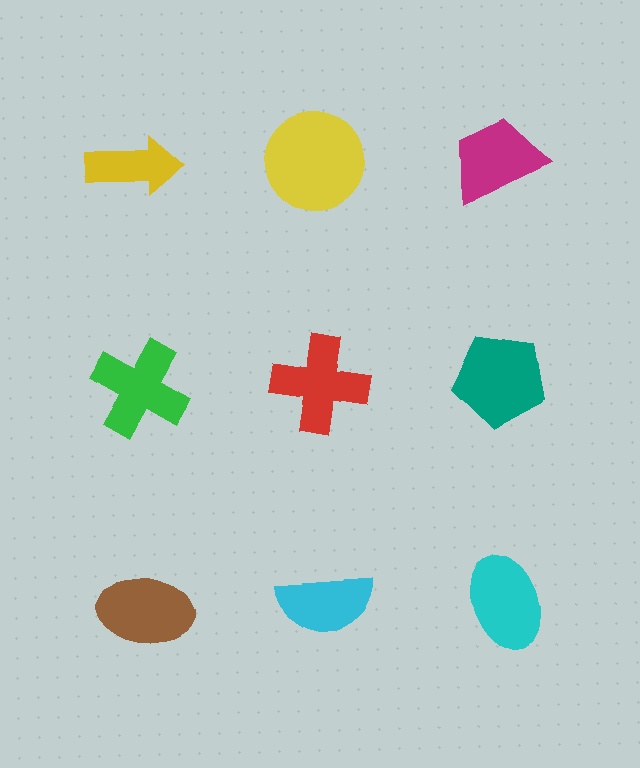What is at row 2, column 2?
A red cross.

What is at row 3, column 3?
A cyan ellipse.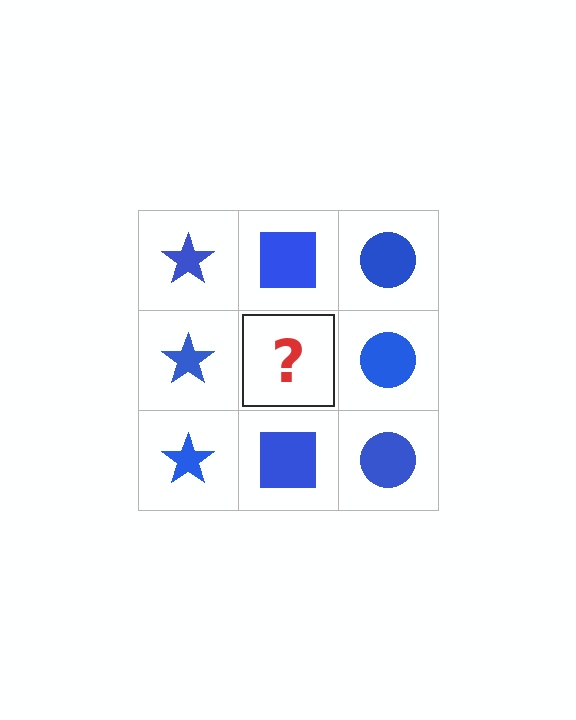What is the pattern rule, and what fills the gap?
The rule is that each column has a consistent shape. The gap should be filled with a blue square.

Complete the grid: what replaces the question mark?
The question mark should be replaced with a blue square.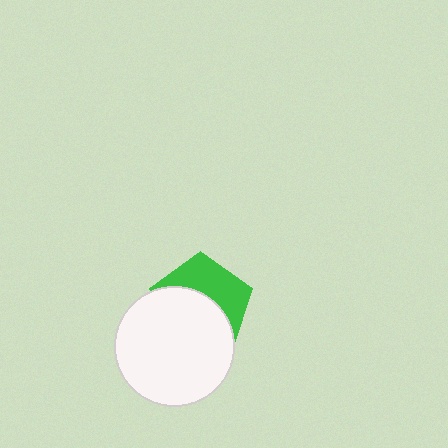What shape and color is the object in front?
The object in front is a white circle.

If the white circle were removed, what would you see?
You would see the complete green pentagon.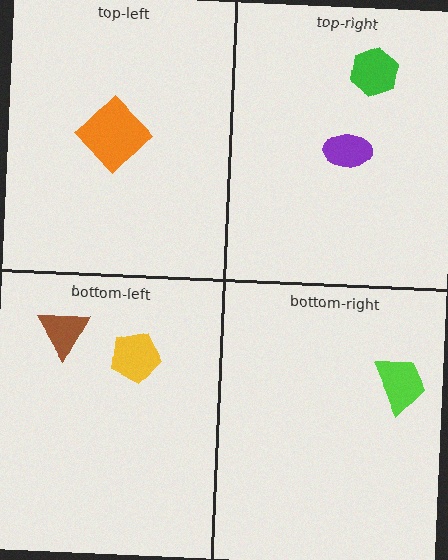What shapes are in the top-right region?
The purple ellipse, the green hexagon.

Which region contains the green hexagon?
The top-right region.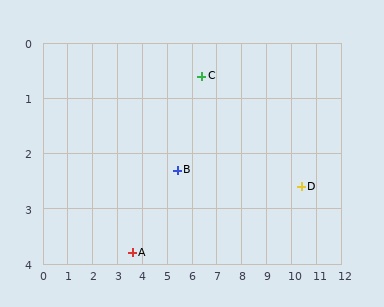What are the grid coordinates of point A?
Point A is at approximately (3.6, 3.8).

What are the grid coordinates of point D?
Point D is at approximately (10.4, 2.6).